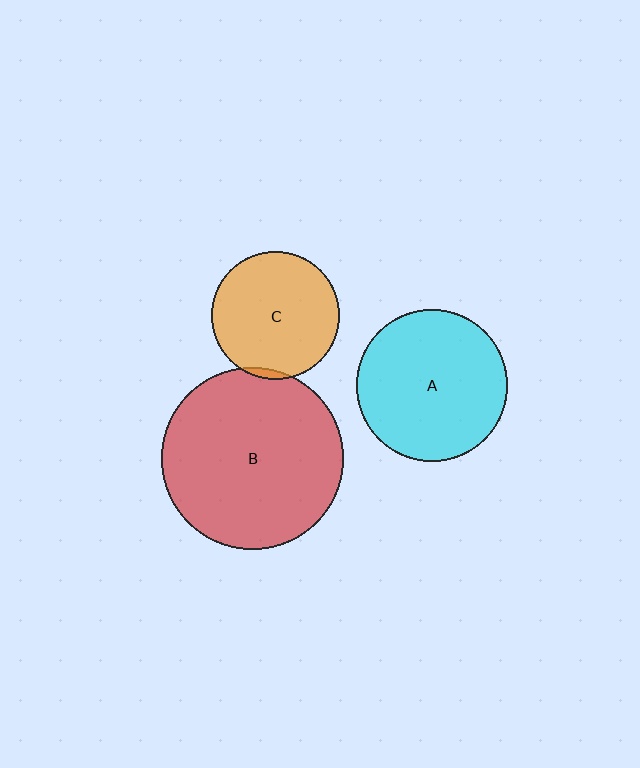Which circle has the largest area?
Circle B (red).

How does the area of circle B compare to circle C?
Approximately 2.0 times.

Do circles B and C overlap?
Yes.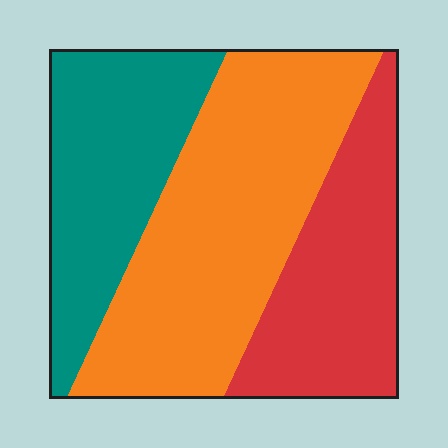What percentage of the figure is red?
Red covers around 25% of the figure.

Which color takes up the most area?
Orange, at roughly 45%.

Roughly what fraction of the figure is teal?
Teal covers about 30% of the figure.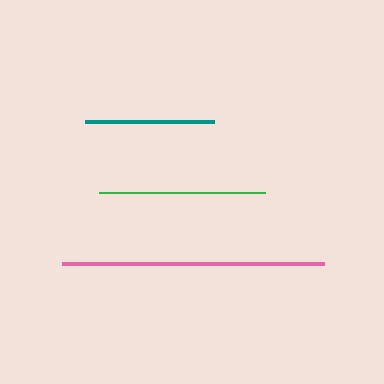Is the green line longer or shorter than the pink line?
The pink line is longer than the green line.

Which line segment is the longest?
The pink line is the longest at approximately 262 pixels.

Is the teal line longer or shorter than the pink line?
The pink line is longer than the teal line.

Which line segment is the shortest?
The teal line is the shortest at approximately 129 pixels.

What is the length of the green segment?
The green segment is approximately 167 pixels long.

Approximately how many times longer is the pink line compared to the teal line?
The pink line is approximately 2.0 times the length of the teal line.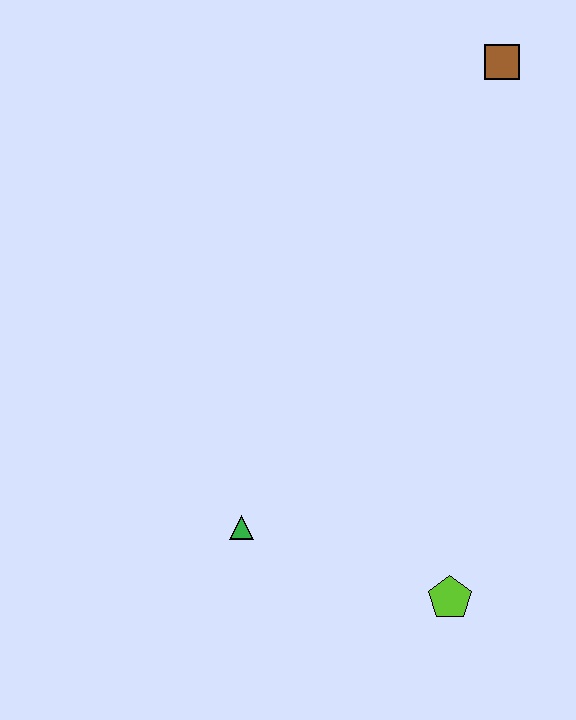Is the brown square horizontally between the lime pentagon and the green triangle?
No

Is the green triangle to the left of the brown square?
Yes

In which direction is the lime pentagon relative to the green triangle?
The lime pentagon is to the right of the green triangle.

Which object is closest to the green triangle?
The lime pentagon is closest to the green triangle.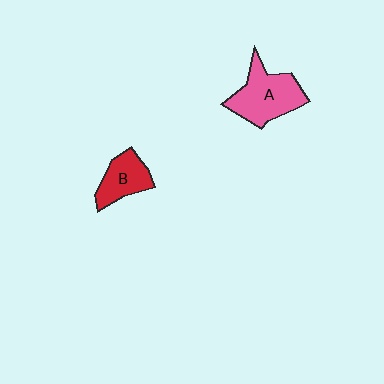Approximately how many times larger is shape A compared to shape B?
Approximately 1.5 times.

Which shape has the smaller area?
Shape B (red).